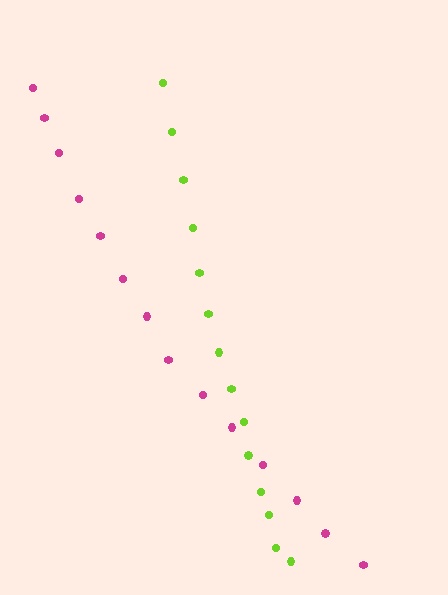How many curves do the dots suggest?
There are 2 distinct paths.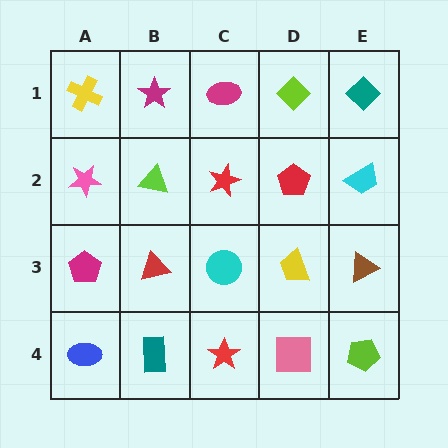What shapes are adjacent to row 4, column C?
A cyan circle (row 3, column C), a teal rectangle (row 4, column B), a pink square (row 4, column D).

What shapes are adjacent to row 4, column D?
A yellow trapezoid (row 3, column D), a red star (row 4, column C), a lime pentagon (row 4, column E).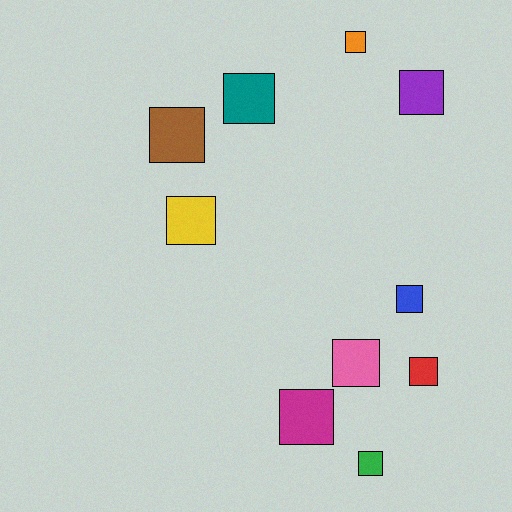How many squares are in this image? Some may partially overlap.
There are 10 squares.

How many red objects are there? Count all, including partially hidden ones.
There is 1 red object.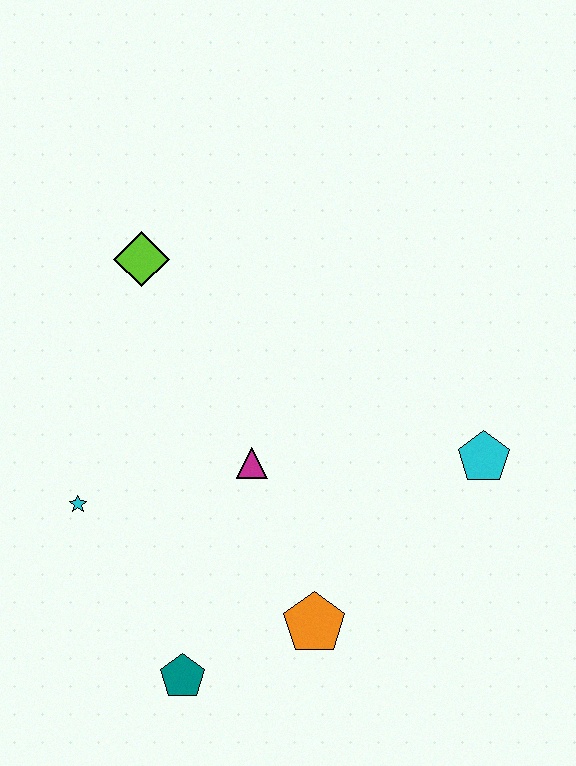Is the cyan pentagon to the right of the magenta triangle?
Yes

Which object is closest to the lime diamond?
The magenta triangle is closest to the lime diamond.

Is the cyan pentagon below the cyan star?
No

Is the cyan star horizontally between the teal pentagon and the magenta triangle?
No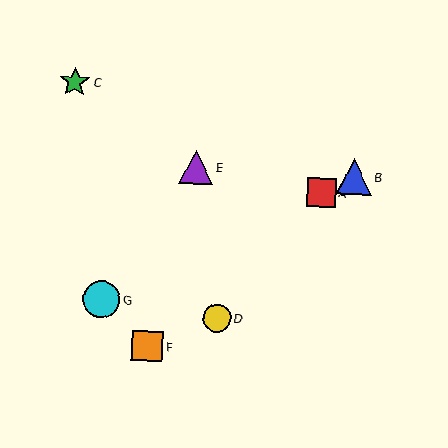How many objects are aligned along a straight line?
3 objects (A, B, G) are aligned along a straight line.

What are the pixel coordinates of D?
Object D is at (217, 318).